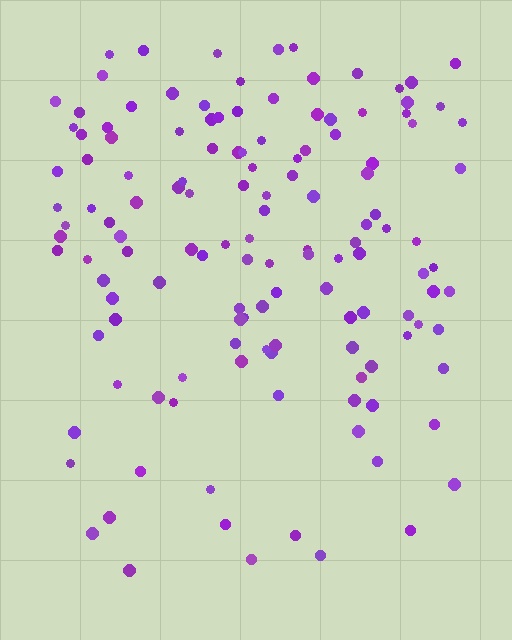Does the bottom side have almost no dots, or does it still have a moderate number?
Still a moderate number, just noticeably fewer than the top.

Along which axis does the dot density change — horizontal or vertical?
Vertical.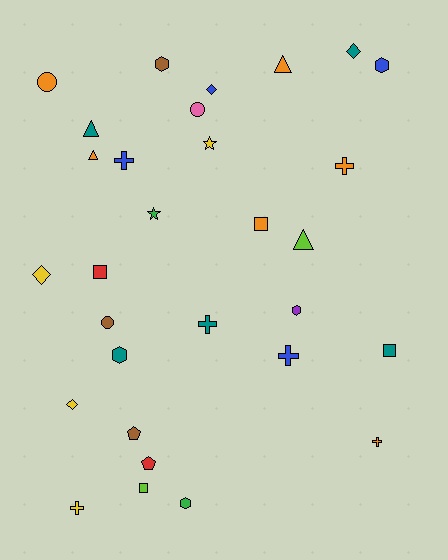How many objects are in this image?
There are 30 objects.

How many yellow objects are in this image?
There are 4 yellow objects.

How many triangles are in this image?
There are 4 triangles.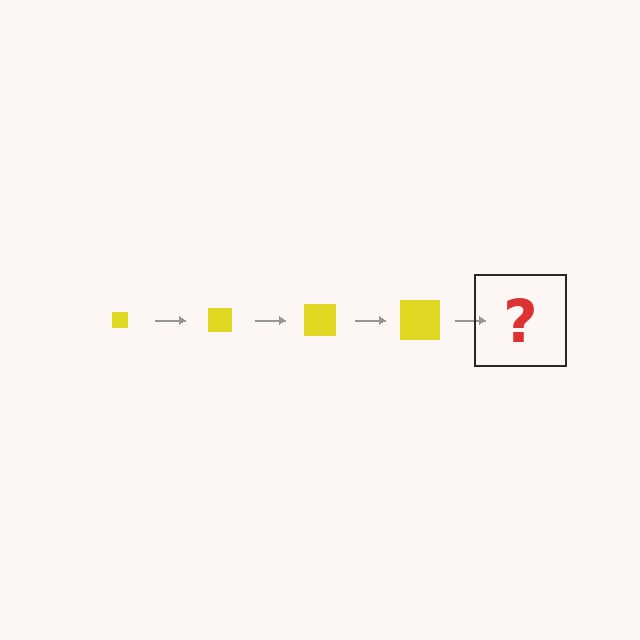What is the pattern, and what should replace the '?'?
The pattern is that the square gets progressively larger each step. The '?' should be a yellow square, larger than the previous one.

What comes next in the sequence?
The next element should be a yellow square, larger than the previous one.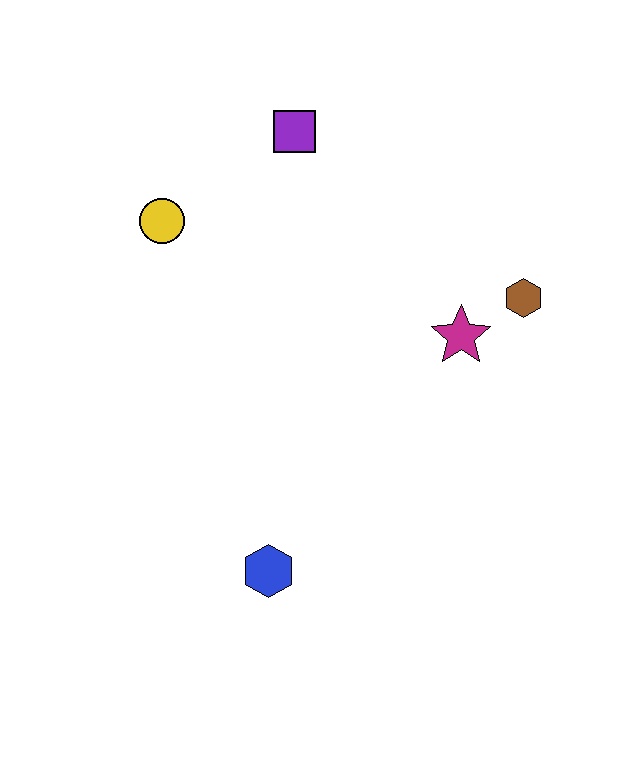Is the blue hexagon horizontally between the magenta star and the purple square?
No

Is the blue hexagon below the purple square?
Yes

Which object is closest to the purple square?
The yellow circle is closest to the purple square.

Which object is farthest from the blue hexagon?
The purple square is farthest from the blue hexagon.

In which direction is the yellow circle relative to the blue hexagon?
The yellow circle is above the blue hexagon.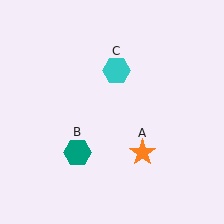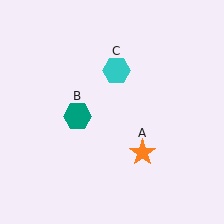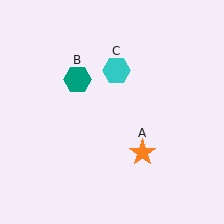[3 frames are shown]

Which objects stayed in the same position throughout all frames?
Orange star (object A) and cyan hexagon (object C) remained stationary.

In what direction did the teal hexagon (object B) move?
The teal hexagon (object B) moved up.